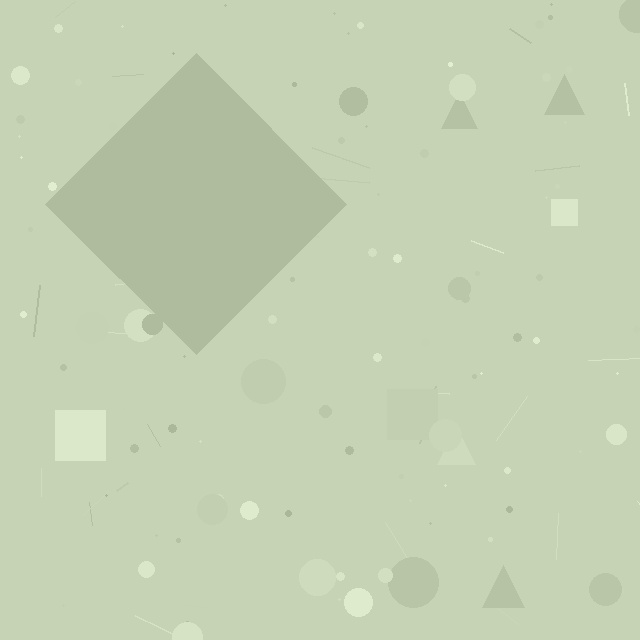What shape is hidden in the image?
A diamond is hidden in the image.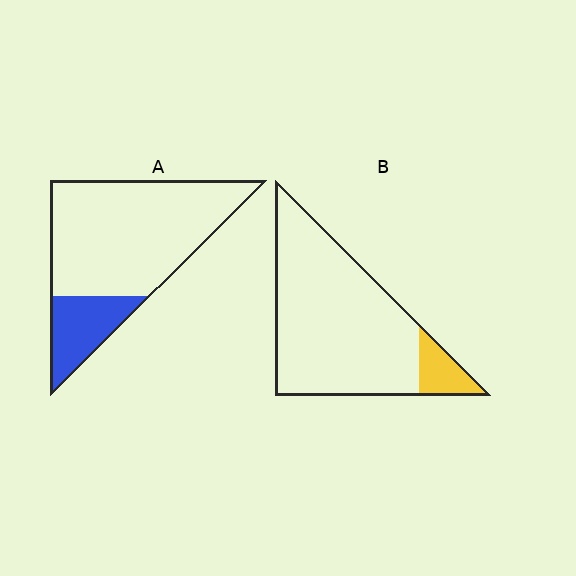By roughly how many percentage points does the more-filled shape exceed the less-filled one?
By roughly 10 percentage points (A over B).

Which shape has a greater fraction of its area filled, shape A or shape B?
Shape A.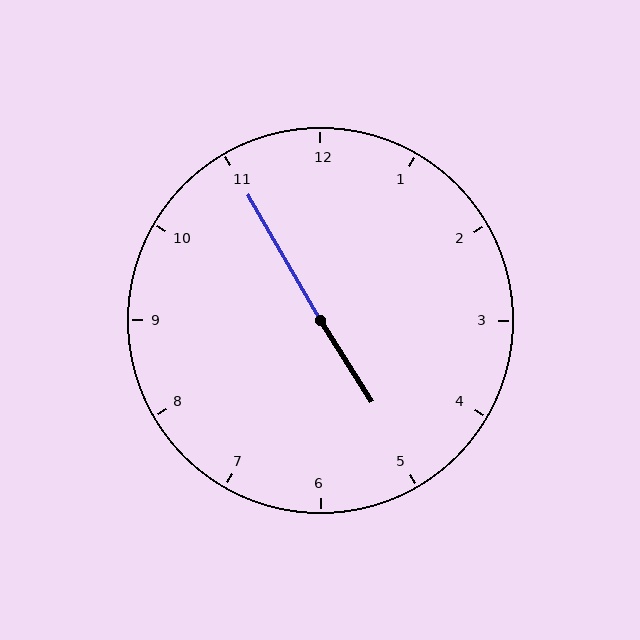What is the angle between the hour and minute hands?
Approximately 178 degrees.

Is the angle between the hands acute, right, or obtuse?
It is obtuse.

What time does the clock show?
4:55.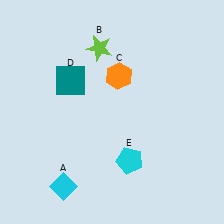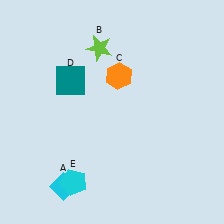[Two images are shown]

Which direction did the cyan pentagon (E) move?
The cyan pentagon (E) moved left.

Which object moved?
The cyan pentagon (E) moved left.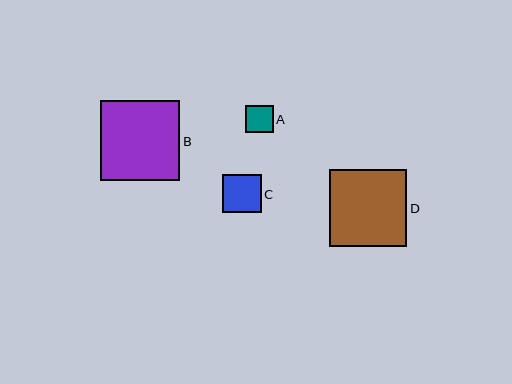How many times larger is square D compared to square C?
Square D is approximately 2.0 times the size of square C.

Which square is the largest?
Square B is the largest with a size of approximately 80 pixels.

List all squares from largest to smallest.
From largest to smallest: B, D, C, A.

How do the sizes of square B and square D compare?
Square B and square D are approximately the same size.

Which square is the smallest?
Square A is the smallest with a size of approximately 28 pixels.